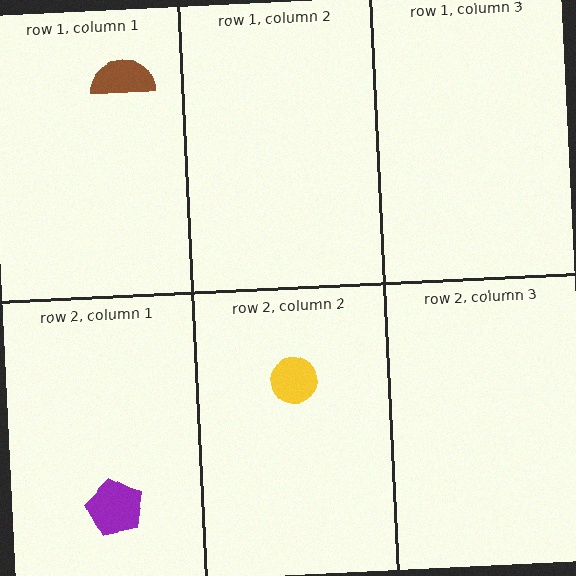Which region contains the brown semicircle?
The row 1, column 1 region.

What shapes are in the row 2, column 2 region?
The yellow circle.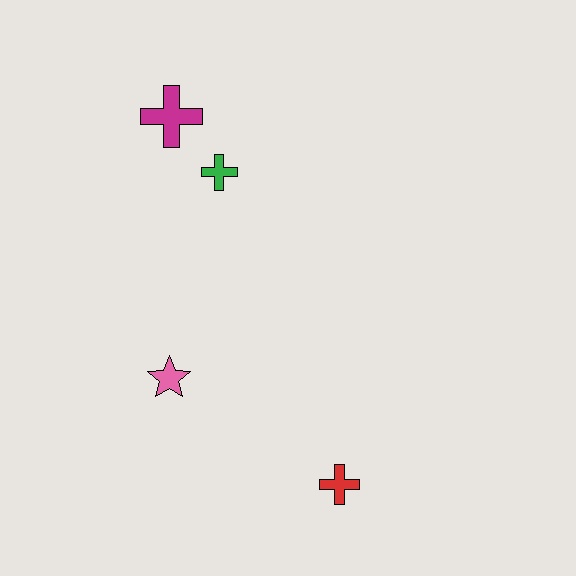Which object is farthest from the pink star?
The magenta cross is farthest from the pink star.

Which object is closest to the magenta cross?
The green cross is closest to the magenta cross.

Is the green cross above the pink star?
Yes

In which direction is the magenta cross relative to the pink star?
The magenta cross is above the pink star.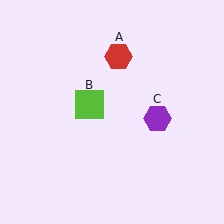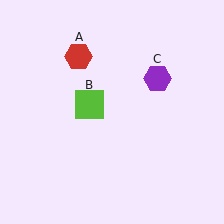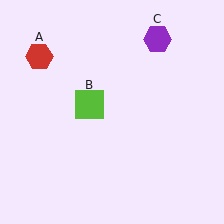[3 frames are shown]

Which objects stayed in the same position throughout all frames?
Lime square (object B) remained stationary.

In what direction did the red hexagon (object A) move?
The red hexagon (object A) moved left.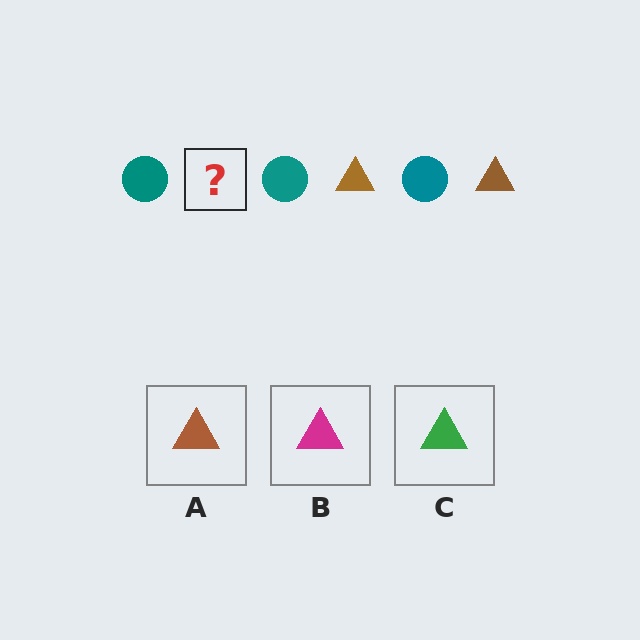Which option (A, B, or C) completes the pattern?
A.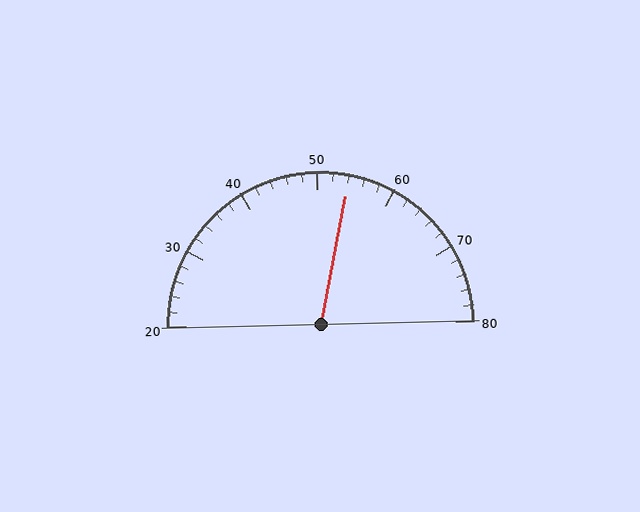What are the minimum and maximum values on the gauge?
The gauge ranges from 20 to 80.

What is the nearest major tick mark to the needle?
The nearest major tick mark is 50.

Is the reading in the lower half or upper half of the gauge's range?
The reading is in the upper half of the range (20 to 80).